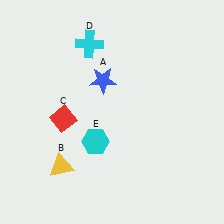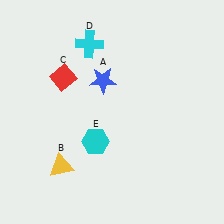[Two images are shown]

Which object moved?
The red diamond (C) moved up.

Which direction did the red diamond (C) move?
The red diamond (C) moved up.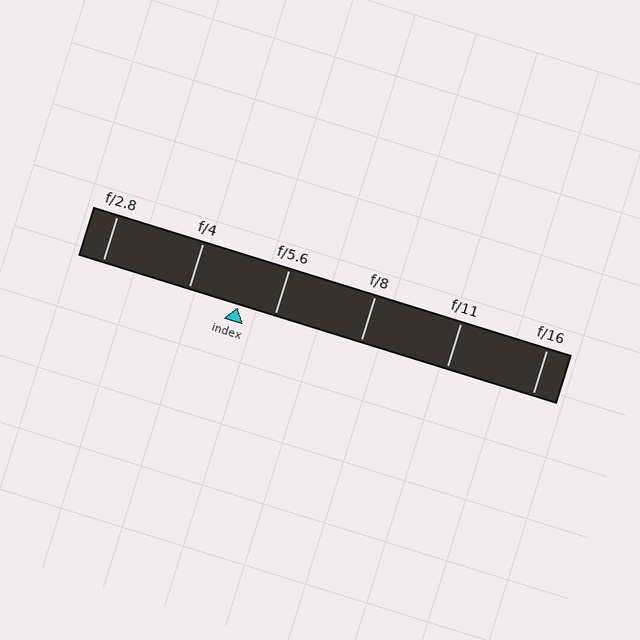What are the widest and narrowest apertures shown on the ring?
The widest aperture shown is f/2.8 and the narrowest is f/16.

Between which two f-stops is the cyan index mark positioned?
The index mark is between f/4 and f/5.6.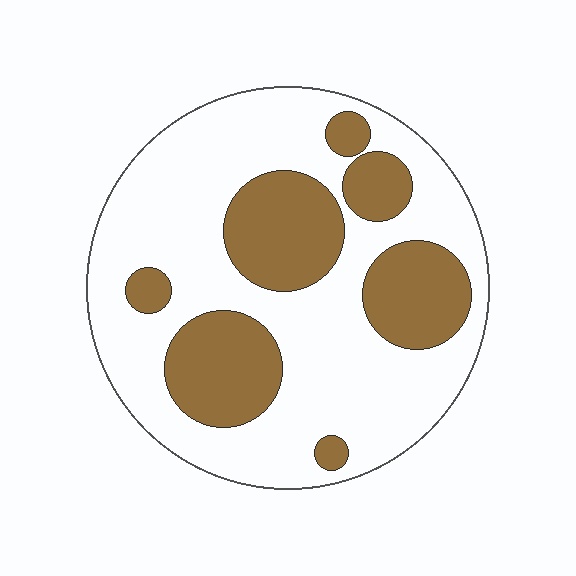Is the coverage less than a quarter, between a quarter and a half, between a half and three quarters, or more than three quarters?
Between a quarter and a half.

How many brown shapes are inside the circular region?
7.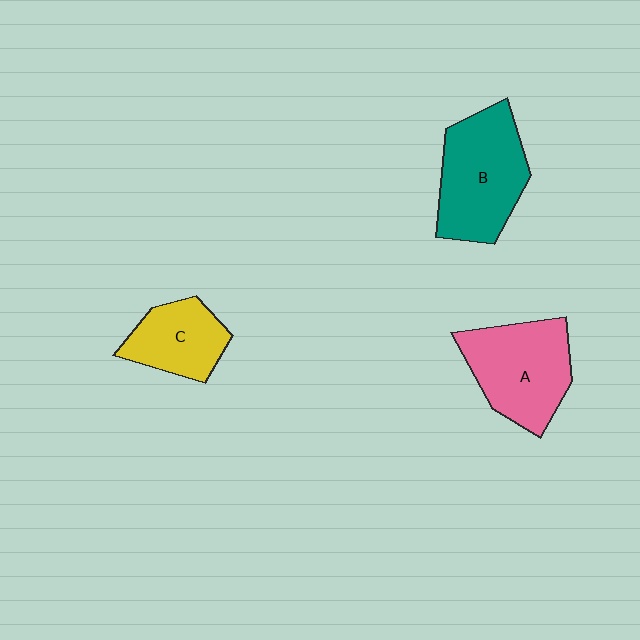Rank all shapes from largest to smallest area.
From largest to smallest: B (teal), A (pink), C (yellow).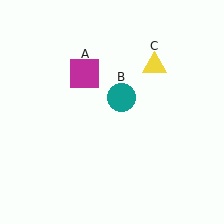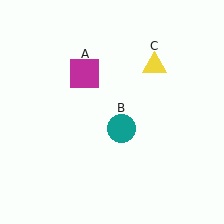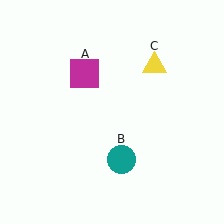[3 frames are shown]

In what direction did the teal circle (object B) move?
The teal circle (object B) moved down.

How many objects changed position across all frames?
1 object changed position: teal circle (object B).